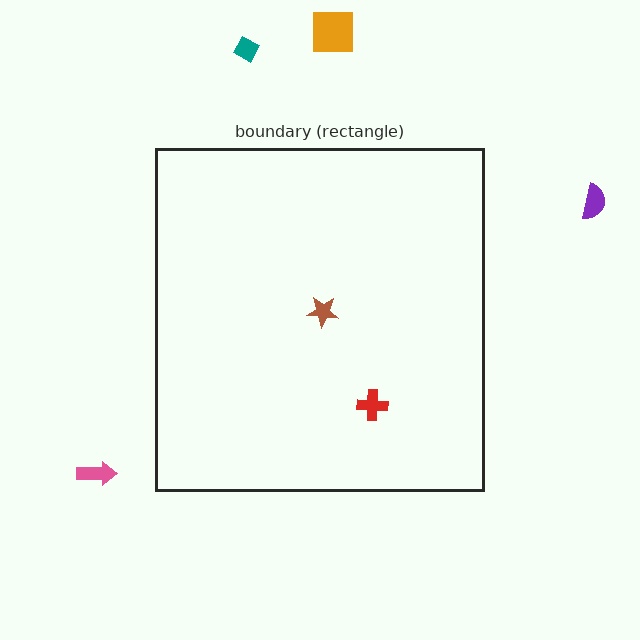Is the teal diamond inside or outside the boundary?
Outside.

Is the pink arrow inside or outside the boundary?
Outside.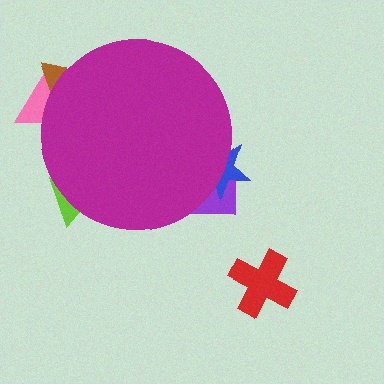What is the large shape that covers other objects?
A magenta circle.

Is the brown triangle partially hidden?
Yes, the brown triangle is partially hidden behind the magenta circle.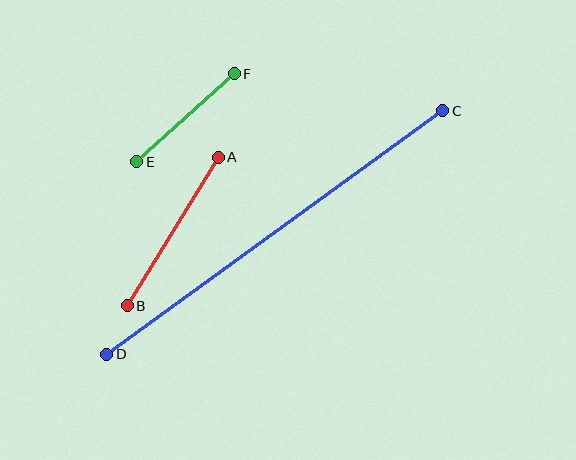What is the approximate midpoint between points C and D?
The midpoint is at approximately (275, 233) pixels.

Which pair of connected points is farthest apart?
Points C and D are farthest apart.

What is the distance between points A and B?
The distance is approximately 174 pixels.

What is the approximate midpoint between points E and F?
The midpoint is at approximately (185, 118) pixels.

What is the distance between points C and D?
The distance is approximately 415 pixels.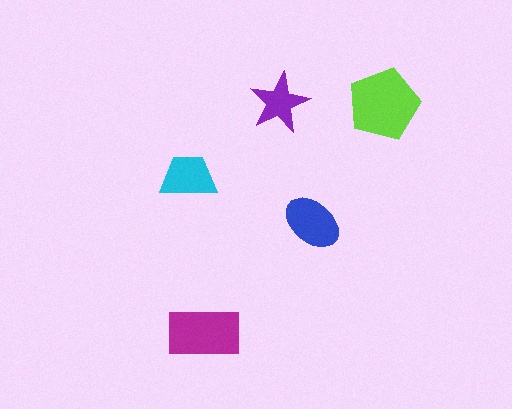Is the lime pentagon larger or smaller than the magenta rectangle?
Larger.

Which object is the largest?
The lime pentagon.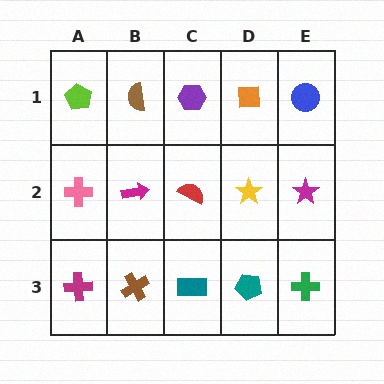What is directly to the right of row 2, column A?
A magenta arrow.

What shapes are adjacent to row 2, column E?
A blue circle (row 1, column E), a green cross (row 3, column E), a yellow star (row 2, column D).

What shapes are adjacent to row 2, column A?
A lime pentagon (row 1, column A), a magenta cross (row 3, column A), a magenta arrow (row 2, column B).